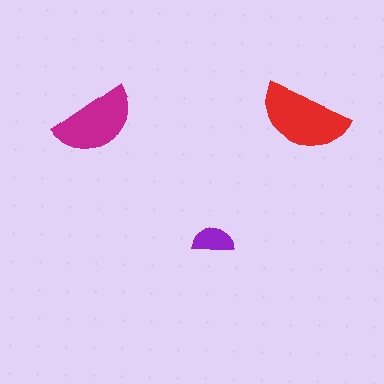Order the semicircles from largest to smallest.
the red one, the magenta one, the purple one.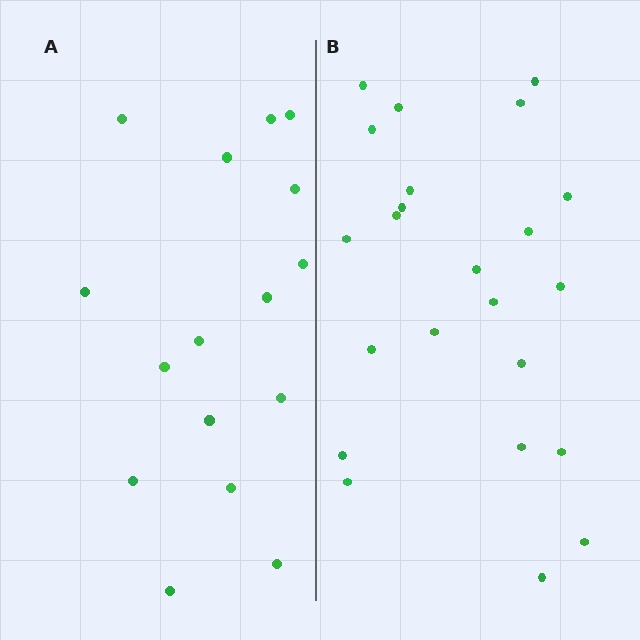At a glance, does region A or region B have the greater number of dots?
Region B (the right region) has more dots.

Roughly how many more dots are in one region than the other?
Region B has roughly 8 or so more dots than region A.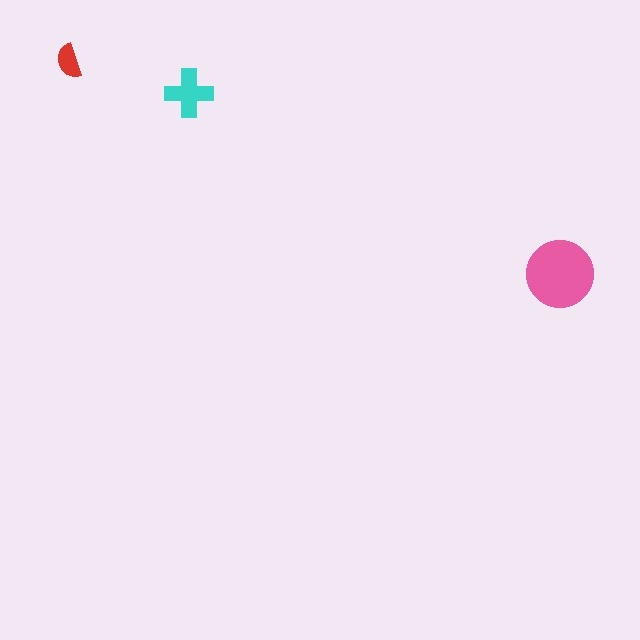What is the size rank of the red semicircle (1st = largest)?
3rd.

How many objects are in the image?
There are 3 objects in the image.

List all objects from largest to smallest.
The pink circle, the cyan cross, the red semicircle.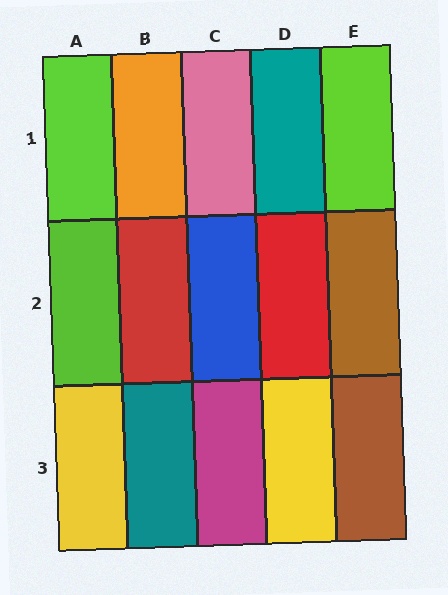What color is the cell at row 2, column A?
Lime.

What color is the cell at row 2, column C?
Blue.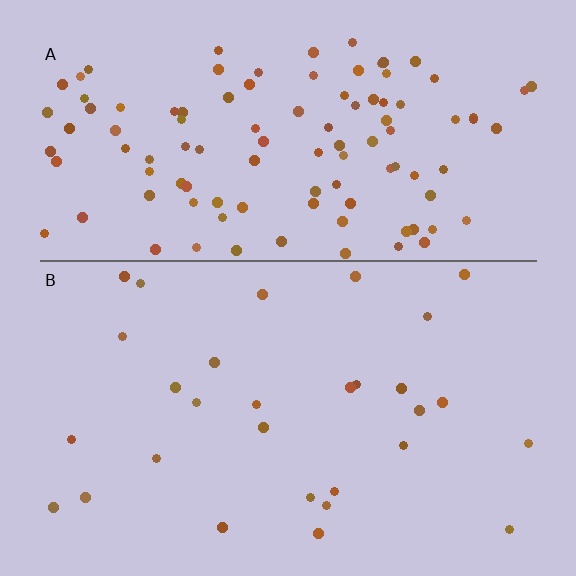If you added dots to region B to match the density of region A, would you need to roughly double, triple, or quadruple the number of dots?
Approximately quadruple.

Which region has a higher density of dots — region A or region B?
A (the top).